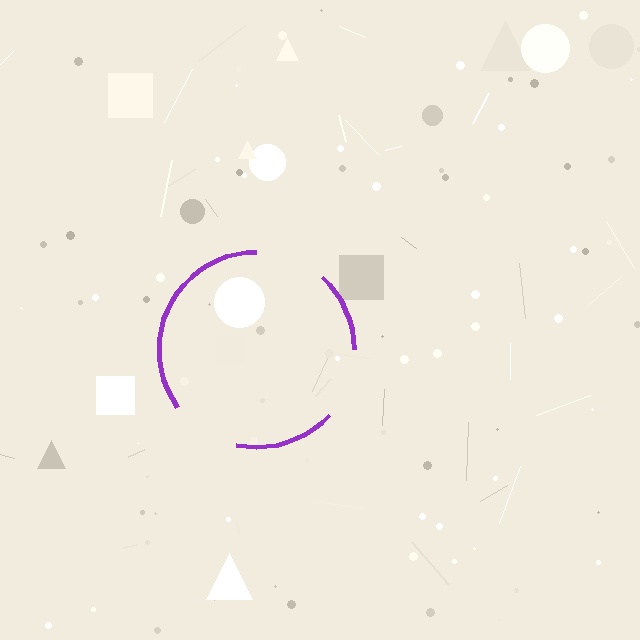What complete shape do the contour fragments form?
The contour fragments form a circle.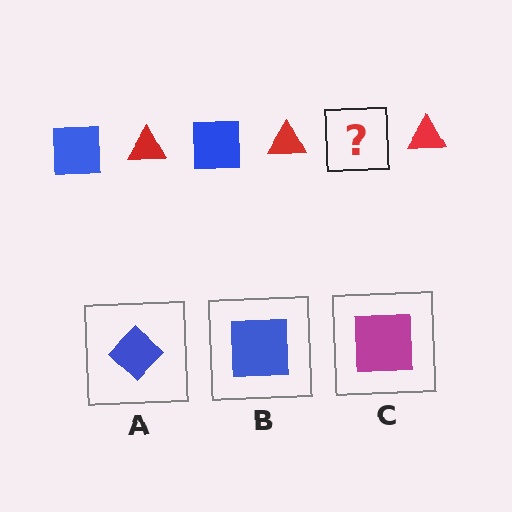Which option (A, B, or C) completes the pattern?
B.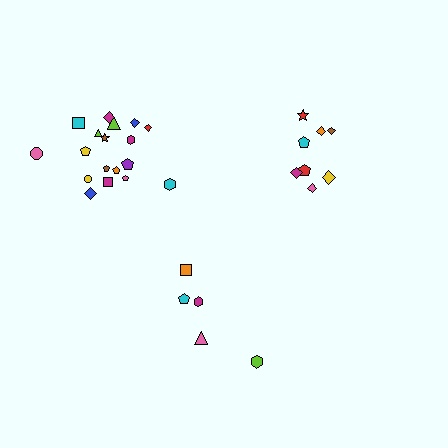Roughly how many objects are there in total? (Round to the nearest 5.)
Roughly 30 objects in total.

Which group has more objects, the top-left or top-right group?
The top-left group.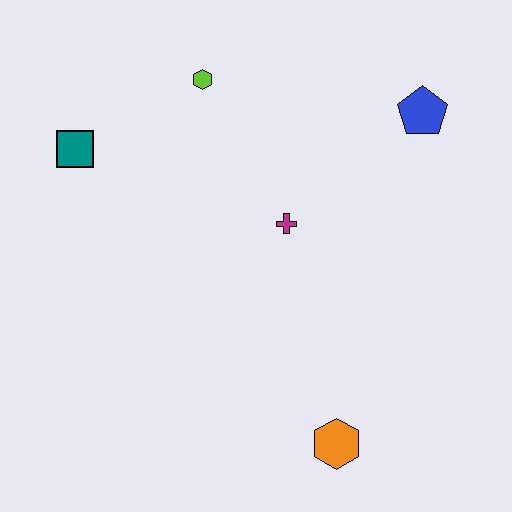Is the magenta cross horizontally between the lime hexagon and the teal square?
No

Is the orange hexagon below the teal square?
Yes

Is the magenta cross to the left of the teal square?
No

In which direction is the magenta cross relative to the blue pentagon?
The magenta cross is to the left of the blue pentagon.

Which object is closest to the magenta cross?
The lime hexagon is closest to the magenta cross.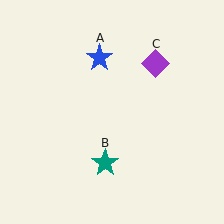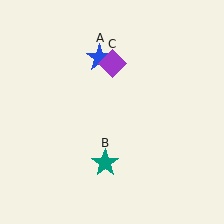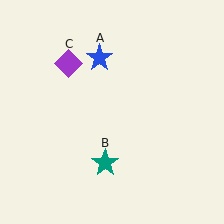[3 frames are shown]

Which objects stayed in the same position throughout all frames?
Blue star (object A) and teal star (object B) remained stationary.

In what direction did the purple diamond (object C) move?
The purple diamond (object C) moved left.